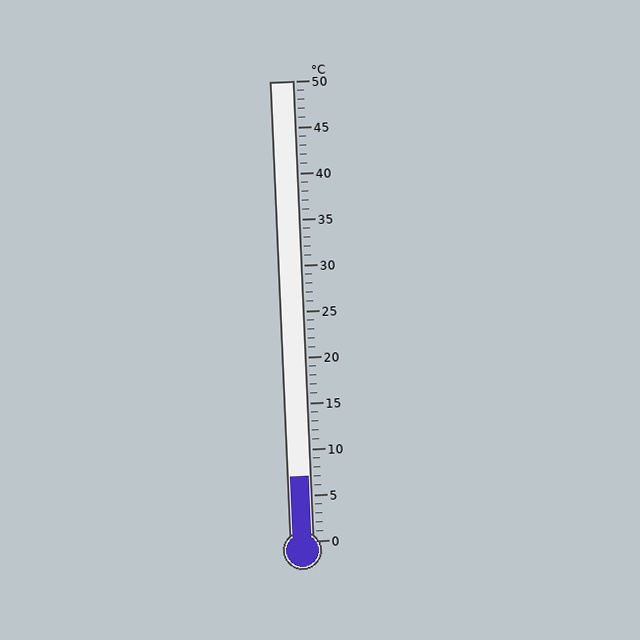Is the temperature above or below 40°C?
The temperature is below 40°C.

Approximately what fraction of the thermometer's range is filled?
The thermometer is filled to approximately 15% of its range.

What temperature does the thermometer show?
The thermometer shows approximately 7°C.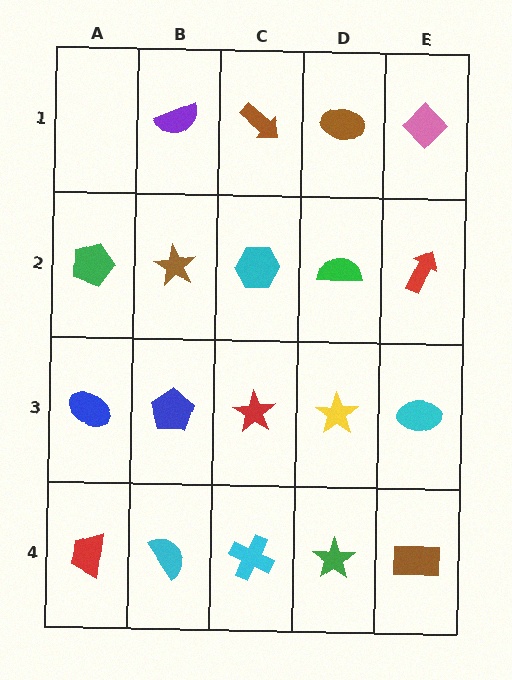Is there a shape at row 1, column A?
No, that cell is empty.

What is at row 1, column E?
A pink diamond.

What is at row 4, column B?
A cyan semicircle.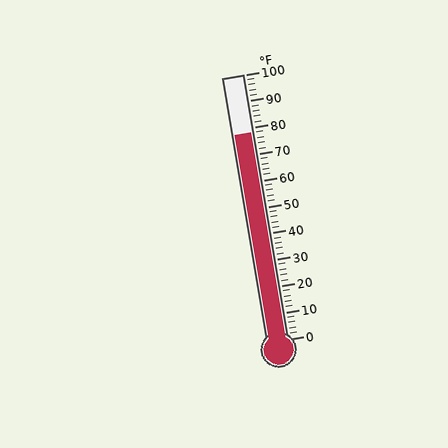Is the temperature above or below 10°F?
The temperature is above 10°F.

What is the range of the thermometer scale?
The thermometer scale ranges from 0°F to 100°F.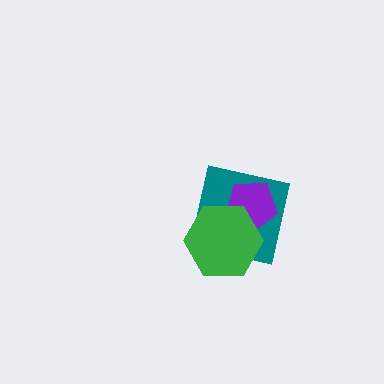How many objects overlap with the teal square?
2 objects overlap with the teal square.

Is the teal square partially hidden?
Yes, it is partially covered by another shape.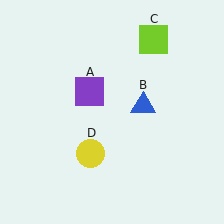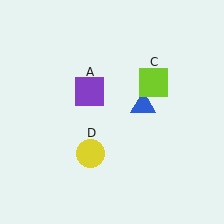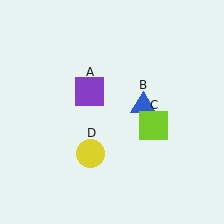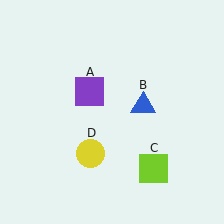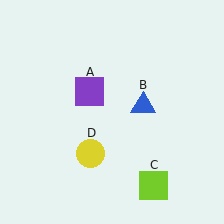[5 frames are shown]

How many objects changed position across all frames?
1 object changed position: lime square (object C).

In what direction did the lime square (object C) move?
The lime square (object C) moved down.